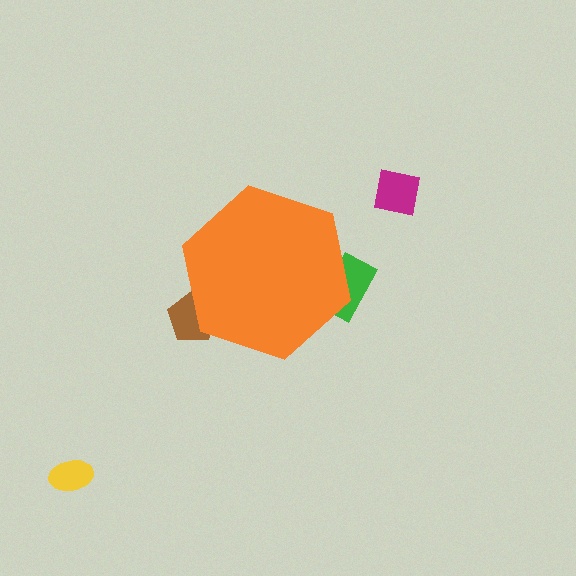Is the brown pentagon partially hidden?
Yes, the brown pentagon is partially hidden behind the orange hexagon.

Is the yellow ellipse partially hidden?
No, the yellow ellipse is fully visible.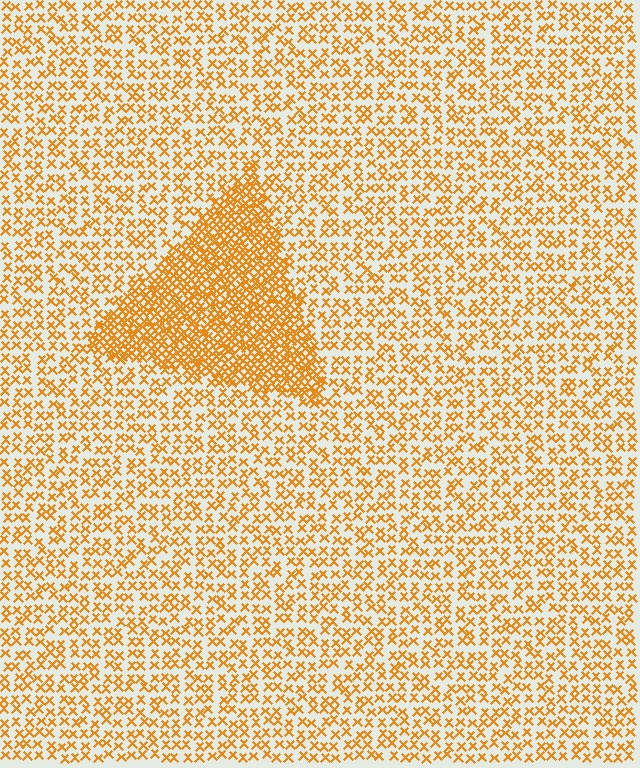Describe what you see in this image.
The image contains small orange elements arranged at two different densities. A triangle-shaped region is visible where the elements are more densely packed than the surrounding area.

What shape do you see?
I see a triangle.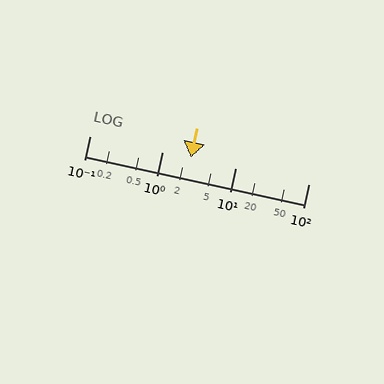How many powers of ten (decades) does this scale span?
The scale spans 3 decades, from 0.1 to 100.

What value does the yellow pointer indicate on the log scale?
The pointer indicates approximately 2.4.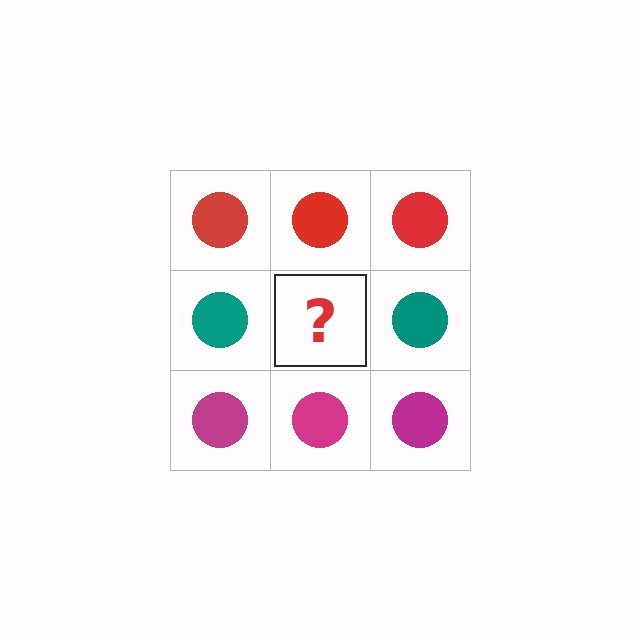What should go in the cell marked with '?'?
The missing cell should contain a teal circle.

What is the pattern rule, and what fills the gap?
The rule is that each row has a consistent color. The gap should be filled with a teal circle.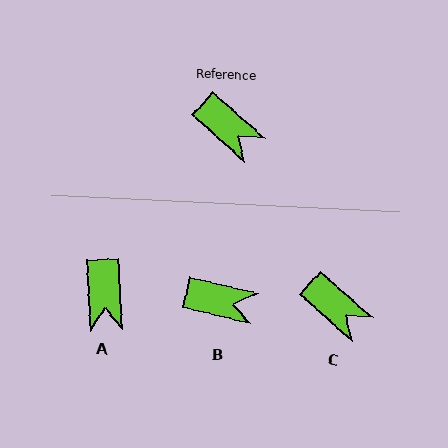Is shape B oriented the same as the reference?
No, it is off by about 29 degrees.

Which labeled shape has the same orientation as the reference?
C.